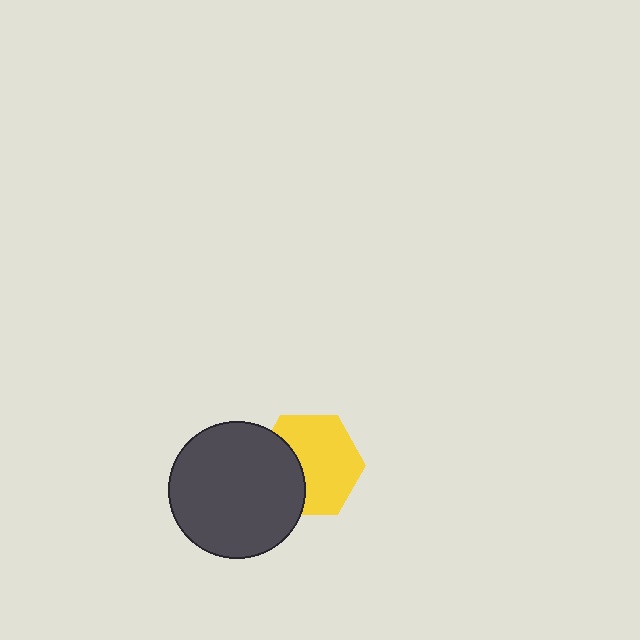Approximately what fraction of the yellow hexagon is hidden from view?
Roughly 34% of the yellow hexagon is hidden behind the dark gray circle.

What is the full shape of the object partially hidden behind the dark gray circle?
The partially hidden object is a yellow hexagon.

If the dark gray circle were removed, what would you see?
You would see the complete yellow hexagon.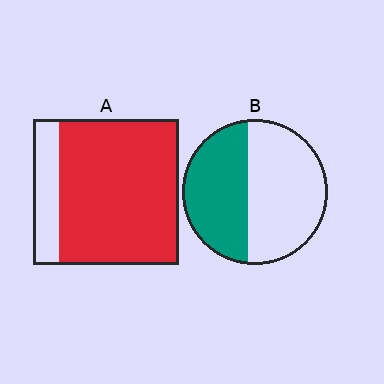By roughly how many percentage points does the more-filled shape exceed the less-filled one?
By roughly 40 percentage points (A over B).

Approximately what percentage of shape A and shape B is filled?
A is approximately 80% and B is approximately 45%.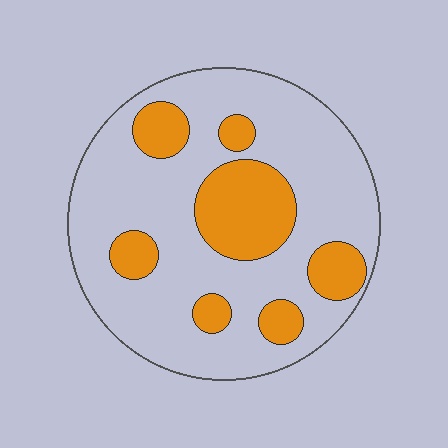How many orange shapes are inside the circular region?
7.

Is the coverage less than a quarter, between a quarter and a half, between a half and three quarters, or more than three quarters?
Between a quarter and a half.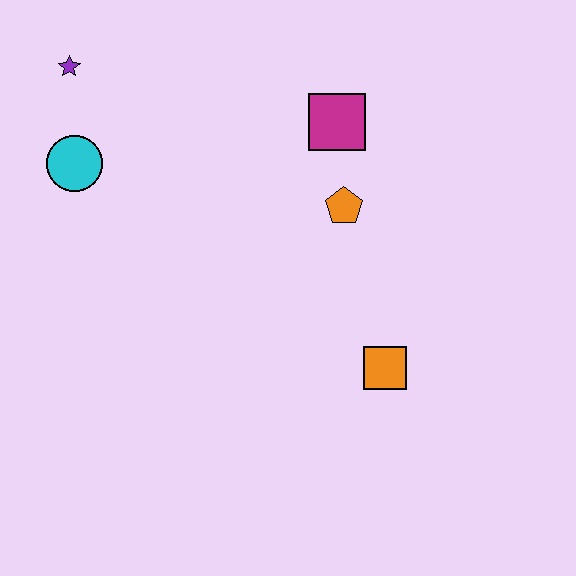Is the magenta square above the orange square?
Yes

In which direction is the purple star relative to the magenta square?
The purple star is to the left of the magenta square.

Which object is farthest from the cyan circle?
The orange square is farthest from the cyan circle.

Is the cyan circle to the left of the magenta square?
Yes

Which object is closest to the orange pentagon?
The magenta square is closest to the orange pentagon.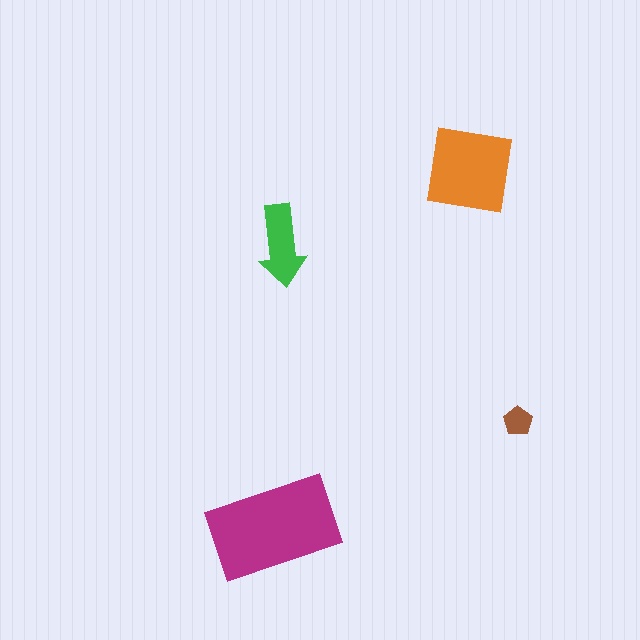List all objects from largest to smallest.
The magenta rectangle, the orange square, the green arrow, the brown pentagon.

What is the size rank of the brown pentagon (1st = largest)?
4th.